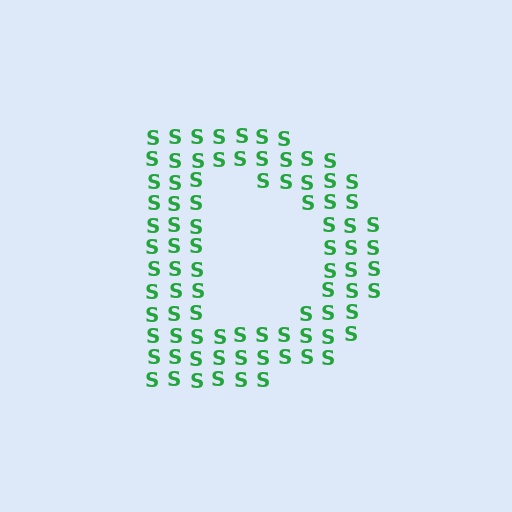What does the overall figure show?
The overall figure shows the letter D.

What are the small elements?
The small elements are letter S's.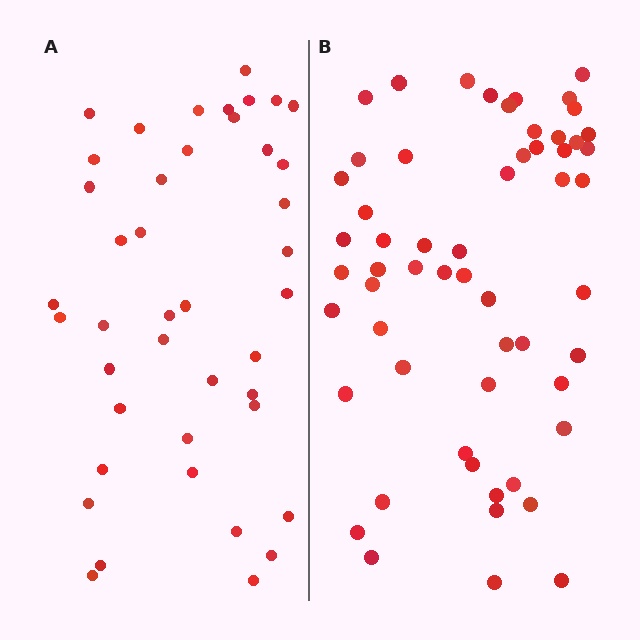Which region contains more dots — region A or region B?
Region B (the right region) has more dots.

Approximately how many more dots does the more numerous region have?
Region B has approximately 15 more dots than region A.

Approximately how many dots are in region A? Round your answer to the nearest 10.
About 40 dots. (The exact count is 42, which rounds to 40.)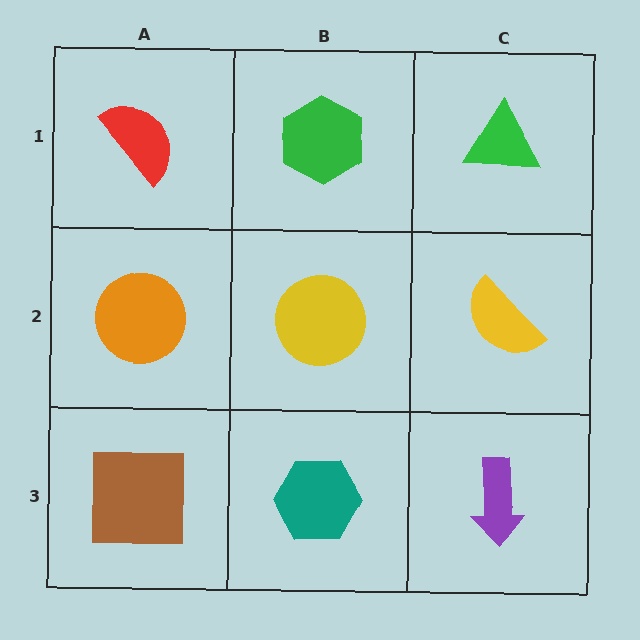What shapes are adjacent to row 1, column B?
A yellow circle (row 2, column B), a red semicircle (row 1, column A), a green triangle (row 1, column C).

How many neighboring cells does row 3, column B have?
3.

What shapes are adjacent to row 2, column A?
A red semicircle (row 1, column A), a brown square (row 3, column A), a yellow circle (row 2, column B).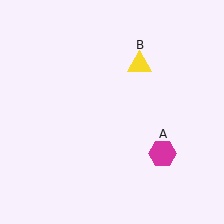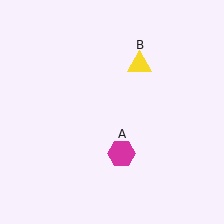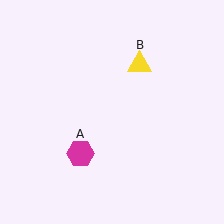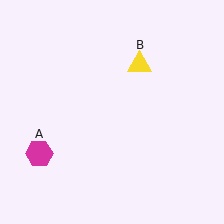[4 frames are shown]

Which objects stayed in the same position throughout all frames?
Yellow triangle (object B) remained stationary.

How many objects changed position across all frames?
1 object changed position: magenta hexagon (object A).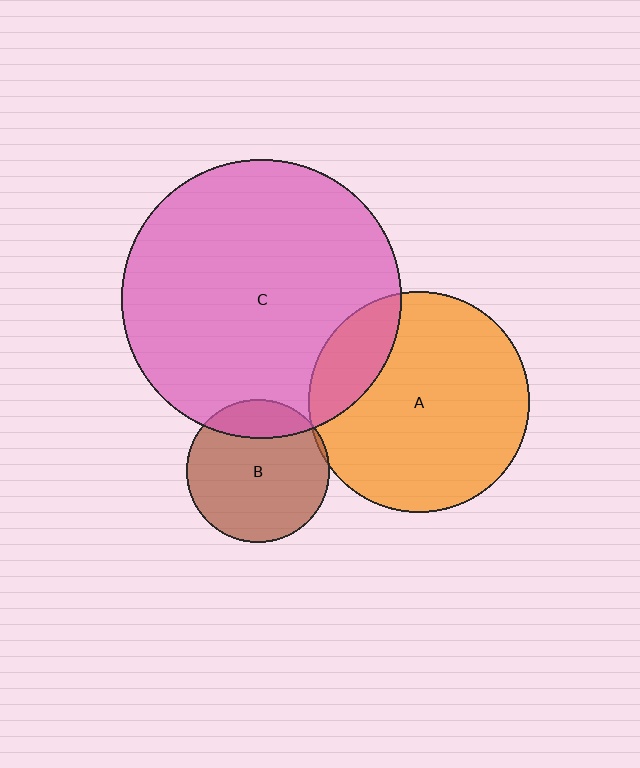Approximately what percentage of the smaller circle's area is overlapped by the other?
Approximately 20%.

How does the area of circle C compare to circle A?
Approximately 1.6 times.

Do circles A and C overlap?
Yes.